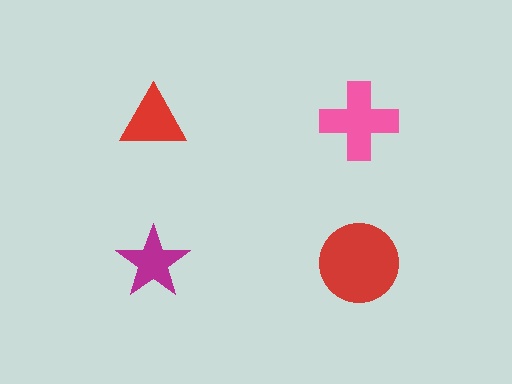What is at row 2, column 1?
A magenta star.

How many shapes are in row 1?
2 shapes.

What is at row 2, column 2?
A red circle.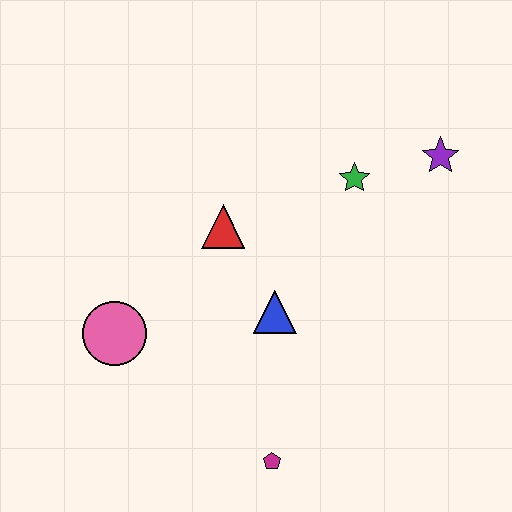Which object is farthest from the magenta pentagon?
The purple star is farthest from the magenta pentagon.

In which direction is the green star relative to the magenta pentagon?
The green star is above the magenta pentagon.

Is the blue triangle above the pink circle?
Yes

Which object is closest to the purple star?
The green star is closest to the purple star.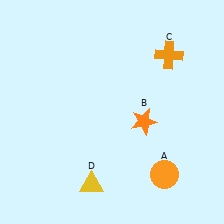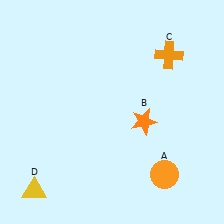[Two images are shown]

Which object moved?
The yellow triangle (D) moved left.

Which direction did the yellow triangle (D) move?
The yellow triangle (D) moved left.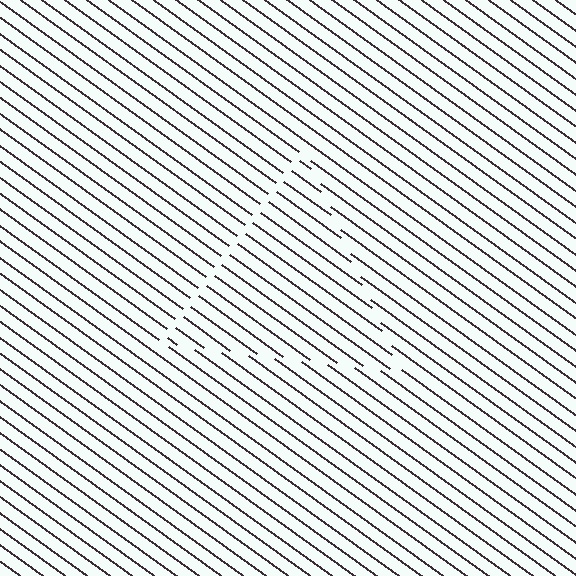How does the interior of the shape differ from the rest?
The interior of the shape contains the same grating, shifted by half a period — the contour is defined by the phase discontinuity where line-ends from the inner and outer gratings abut.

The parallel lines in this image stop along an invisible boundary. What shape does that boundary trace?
An illusory triangle. The interior of the shape contains the same grating, shifted by half a period — the contour is defined by the phase discontinuity where line-ends from the inner and outer gratings abut.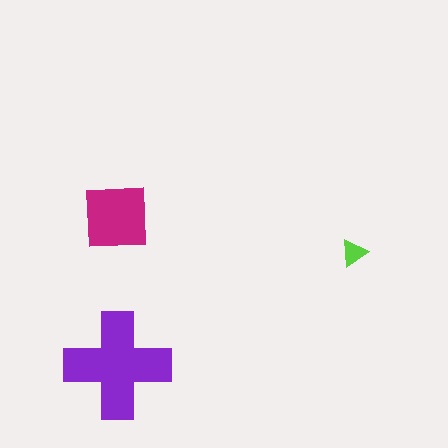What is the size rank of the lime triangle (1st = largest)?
3rd.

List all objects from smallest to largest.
The lime triangle, the magenta square, the purple cross.